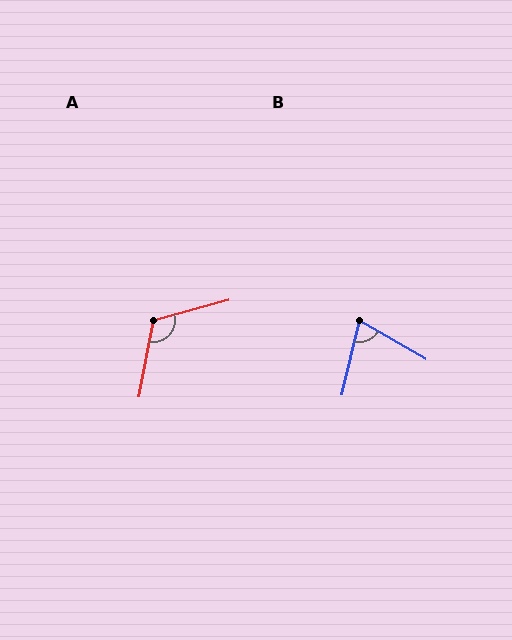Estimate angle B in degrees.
Approximately 73 degrees.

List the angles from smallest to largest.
B (73°), A (116°).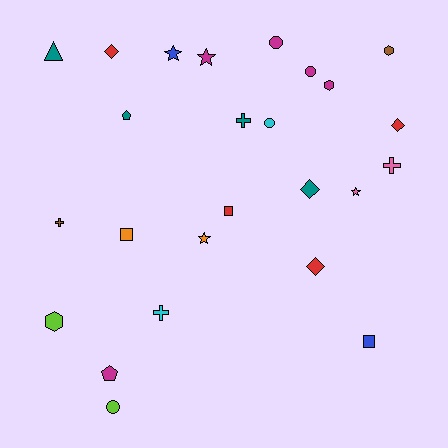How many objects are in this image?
There are 25 objects.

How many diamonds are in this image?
There are 4 diamonds.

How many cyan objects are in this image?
There are 2 cyan objects.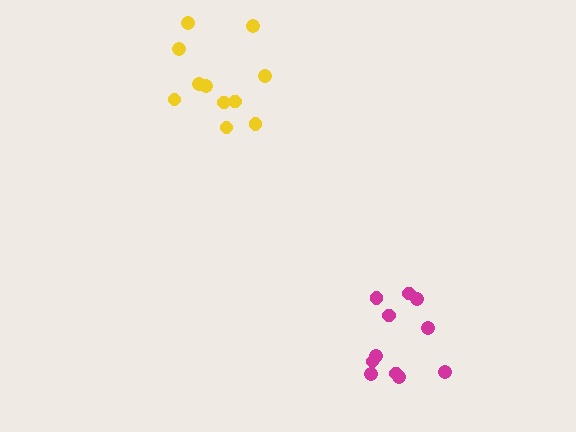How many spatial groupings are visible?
There are 2 spatial groupings.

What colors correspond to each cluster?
The clusters are colored: magenta, yellow.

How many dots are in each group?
Group 1: 11 dots, Group 2: 11 dots (22 total).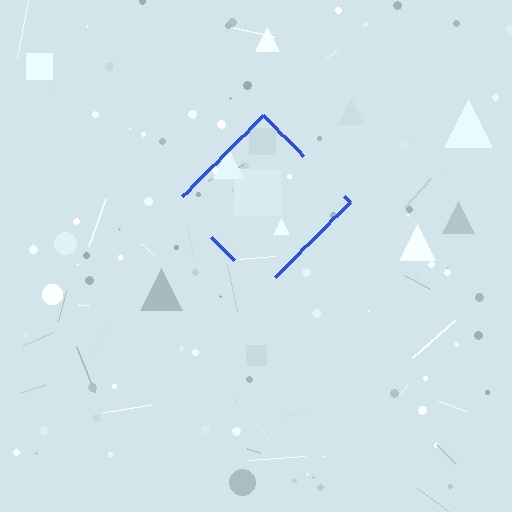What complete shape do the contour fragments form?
The contour fragments form a diamond.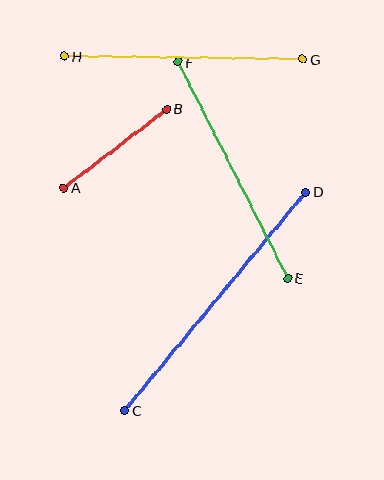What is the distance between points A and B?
The distance is approximately 130 pixels.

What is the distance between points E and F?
The distance is approximately 243 pixels.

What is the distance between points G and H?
The distance is approximately 238 pixels.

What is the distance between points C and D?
The distance is approximately 284 pixels.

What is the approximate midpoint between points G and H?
The midpoint is at approximately (183, 58) pixels.